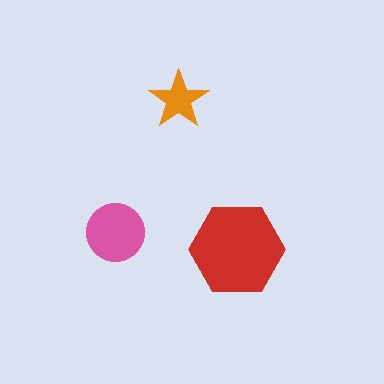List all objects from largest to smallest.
The red hexagon, the pink circle, the orange star.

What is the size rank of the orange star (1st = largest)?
3rd.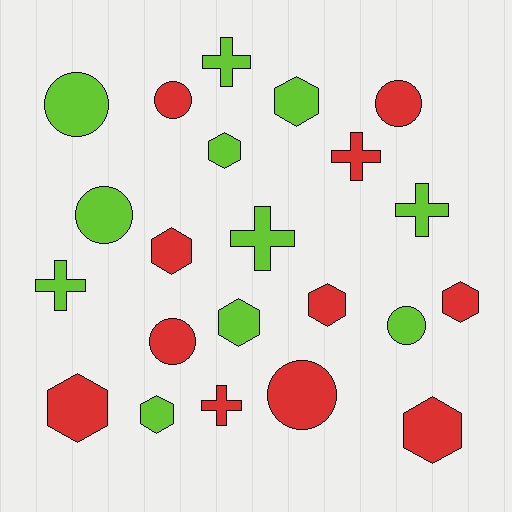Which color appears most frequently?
Red, with 11 objects.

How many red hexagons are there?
There are 5 red hexagons.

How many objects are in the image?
There are 22 objects.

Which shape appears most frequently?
Hexagon, with 9 objects.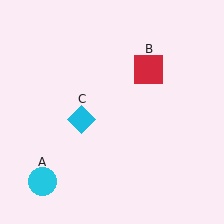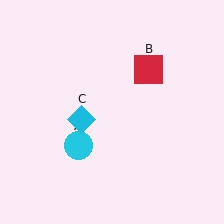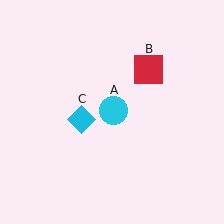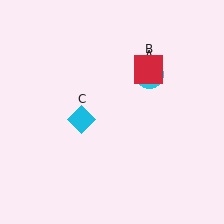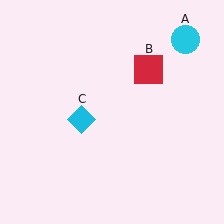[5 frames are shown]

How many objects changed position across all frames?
1 object changed position: cyan circle (object A).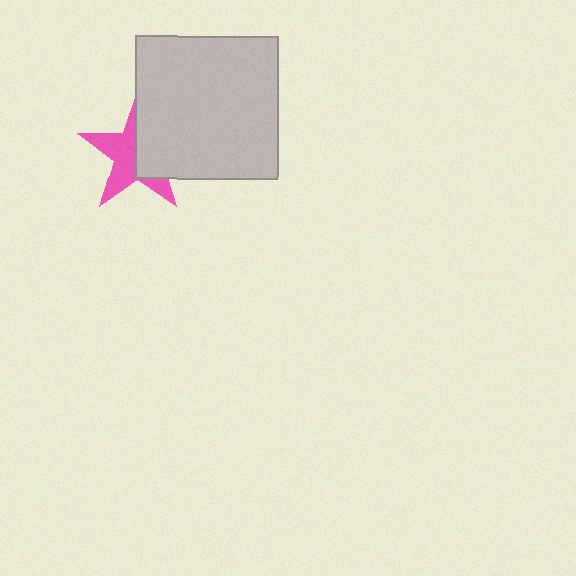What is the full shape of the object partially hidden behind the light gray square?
The partially hidden object is a pink star.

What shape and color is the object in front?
The object in front is a light gray square.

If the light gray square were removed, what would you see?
You would see the complete pink star.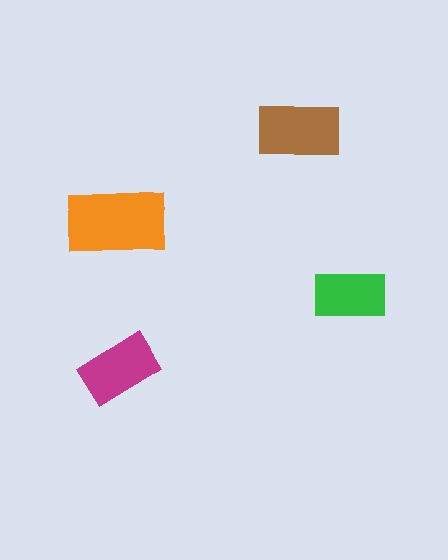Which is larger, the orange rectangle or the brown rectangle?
The orange one.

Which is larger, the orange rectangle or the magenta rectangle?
The orange one.